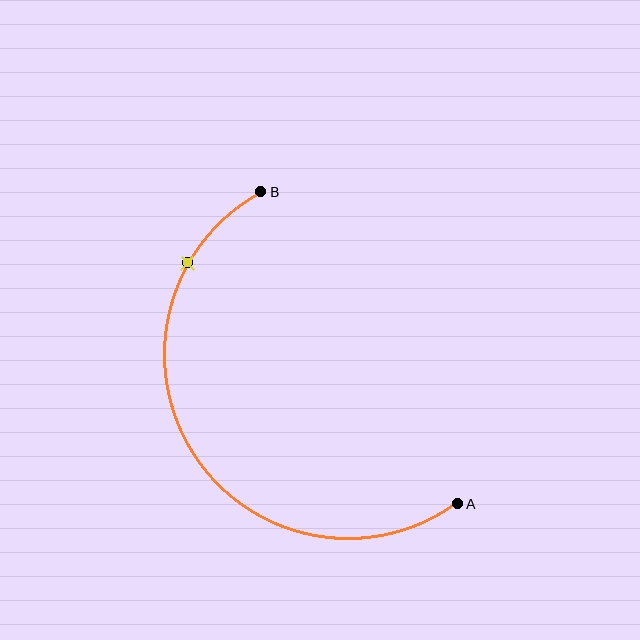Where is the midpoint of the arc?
The arc midpoint is the point on the curve farthest from the straight line joining A and B. It sits to the left of that line.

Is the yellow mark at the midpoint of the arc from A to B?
No. The yellow mark lies on the arc but is closer to endpoint B. The arc midpoint would be at the point on the curve equidistant along the arc from both A and B.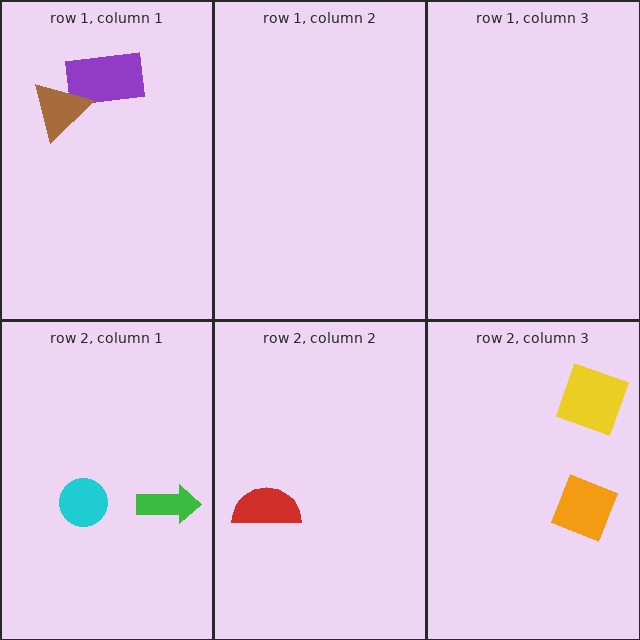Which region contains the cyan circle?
The row 2, column 1 region.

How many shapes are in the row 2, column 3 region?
2.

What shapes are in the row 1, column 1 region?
The purple rectangle, the brown triangle.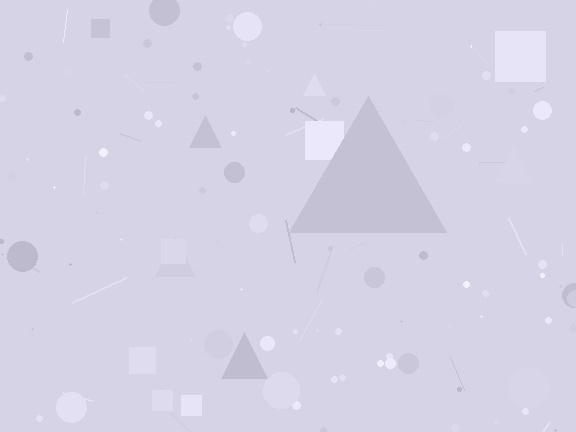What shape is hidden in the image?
A triangle is hidden in the image.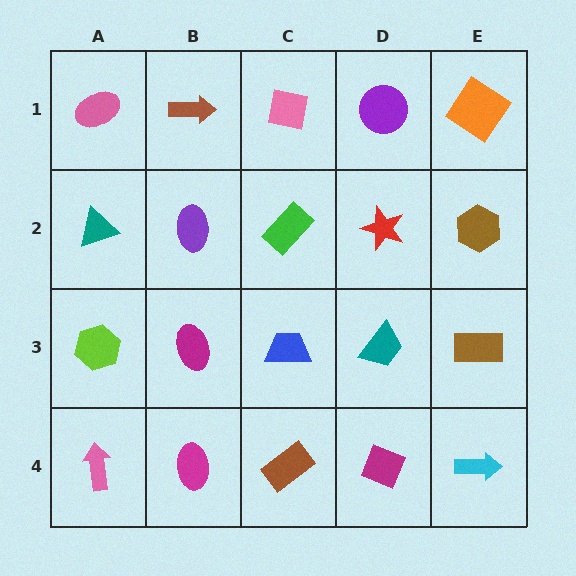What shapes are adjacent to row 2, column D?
A purple circle (row 1, column D), a teal trapezoid (row 3, column D), a green rectangle (row 2, column C), a brown hexagon (row 2, column E).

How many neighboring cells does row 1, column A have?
2.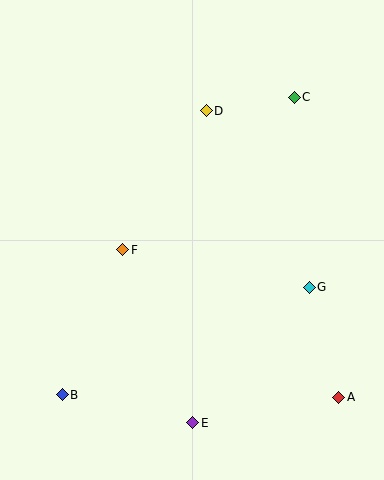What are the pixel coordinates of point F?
Point F is at (123, 250).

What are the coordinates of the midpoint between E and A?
The midpoint between E and A is at (266, 410).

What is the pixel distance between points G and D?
The distance between G and D is 204 pixels.